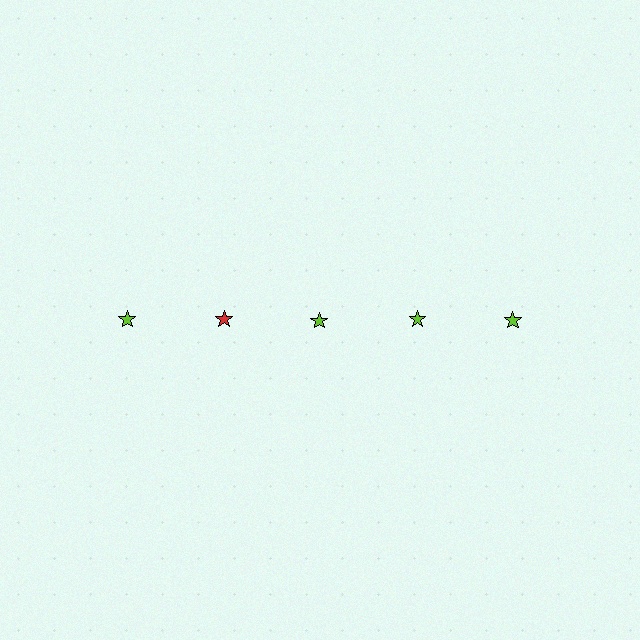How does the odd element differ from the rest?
It has a different color: red instead of lime.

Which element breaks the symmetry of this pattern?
The red star in the top row, second from left column breaks the symmetry. All other shapes are lime stars.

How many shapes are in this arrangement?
There are 5 shapes arranged in a grid pattern.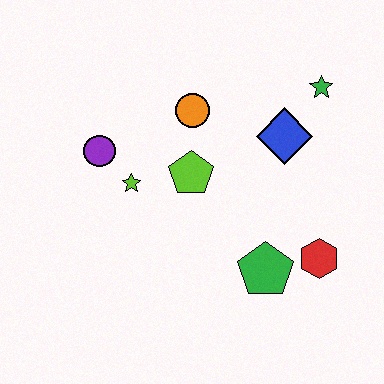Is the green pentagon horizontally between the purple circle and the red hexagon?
Yes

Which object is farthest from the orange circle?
The red hexagon is farthest from the orange circle.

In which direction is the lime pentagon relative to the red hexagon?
The lime pentagon is to the left of the red hexagon.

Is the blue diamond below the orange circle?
Yes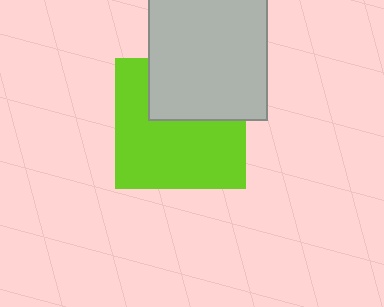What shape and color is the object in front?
The object in front is a light gray rectangle.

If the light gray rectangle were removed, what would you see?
You would see the complete lime square.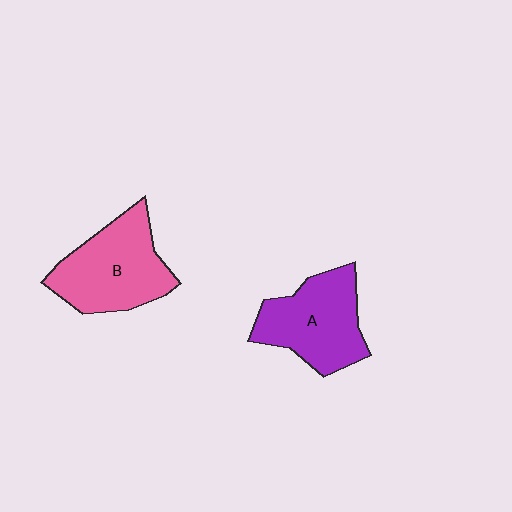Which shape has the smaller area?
Shape A (purple).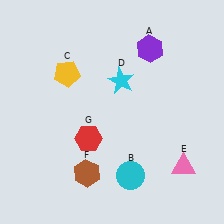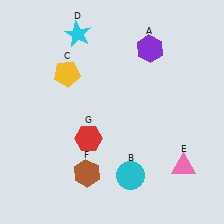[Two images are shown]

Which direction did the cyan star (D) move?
The cyan star (D) moved up.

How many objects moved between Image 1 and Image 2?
1 object moved between the two images.